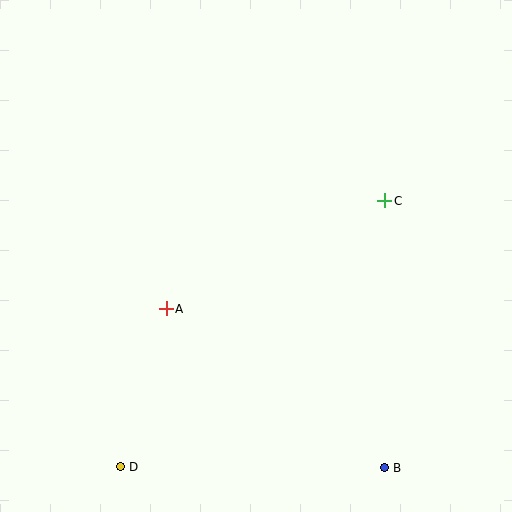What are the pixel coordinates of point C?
Point C is at (385, 201).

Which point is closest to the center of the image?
Point A at (166, 309) is closest to the center.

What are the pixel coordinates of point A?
Point A is at (166, 309).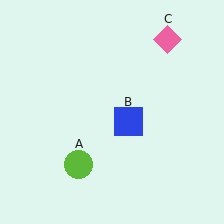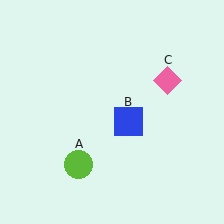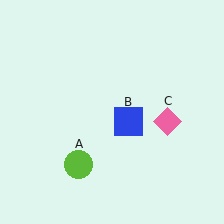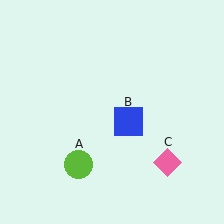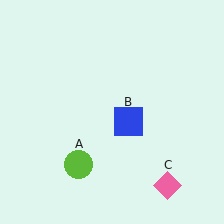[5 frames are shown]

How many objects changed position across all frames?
1 object changed position: pink diamond (object C).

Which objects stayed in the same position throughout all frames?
Lime circle (object A) and blue square (object B) remained stationary.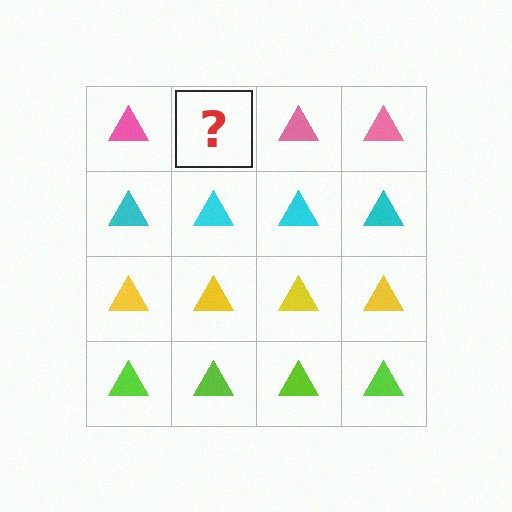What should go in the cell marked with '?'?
The missing cell should contain a pink triangle.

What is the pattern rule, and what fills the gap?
The rule is that each row has a consistent color. The gap should be filled with a pink triangle.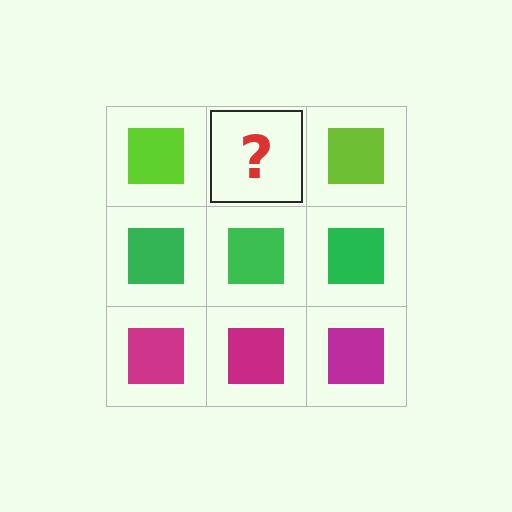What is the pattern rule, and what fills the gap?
The rule is that each row has a consistent color. The gap should be filled with a lime square.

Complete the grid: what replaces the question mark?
The question mark should be replaced with a lime square.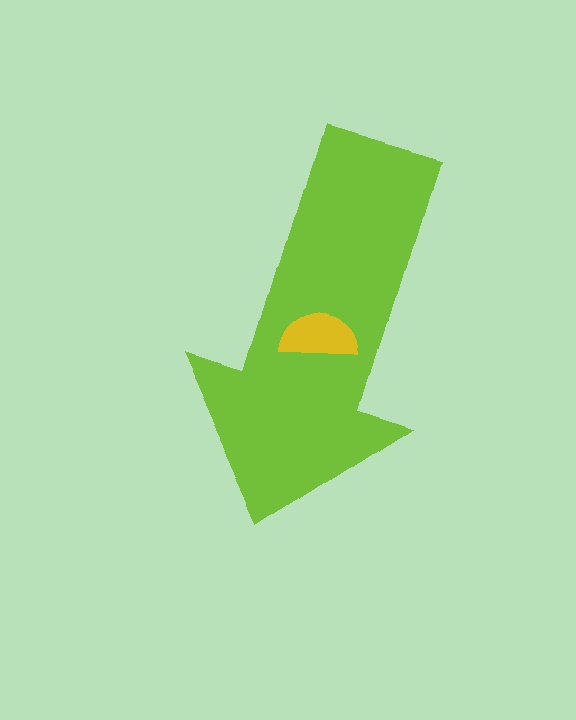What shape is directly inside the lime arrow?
The yellow semicircle.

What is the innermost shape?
The yellow semicircle.